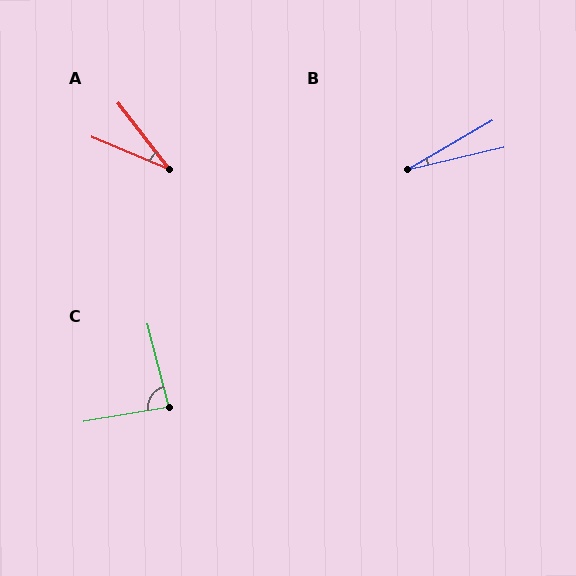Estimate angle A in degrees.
Approximately 30 degrees.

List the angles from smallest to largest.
B (17°), A (30°), C (85°).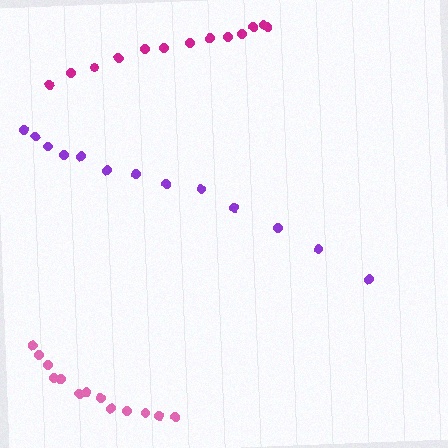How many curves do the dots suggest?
There are 3 distinct paths.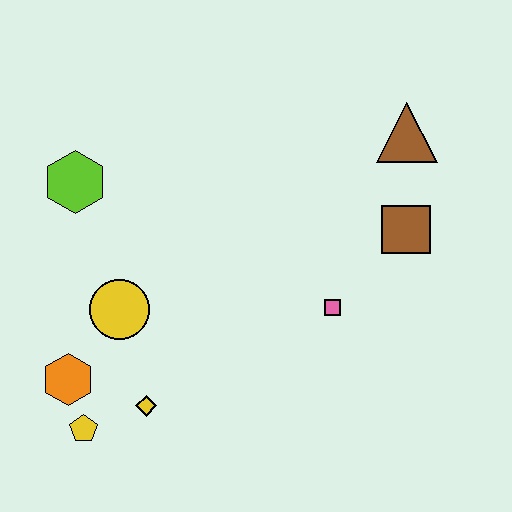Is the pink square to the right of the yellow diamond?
Yes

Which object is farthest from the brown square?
The yellow pentagon is farthest from the brown square.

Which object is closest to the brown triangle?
The brown square is closest to the brown triangle.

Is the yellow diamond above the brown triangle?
No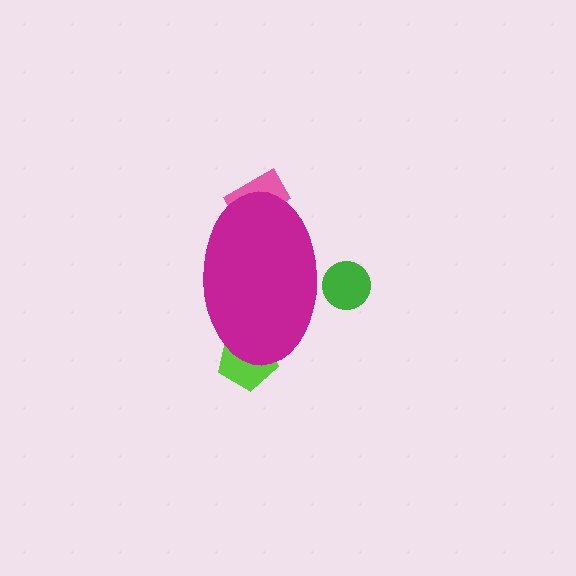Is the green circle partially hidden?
Yes, the green circle is partially hidden behind the magenta ellipse.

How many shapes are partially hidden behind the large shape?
3 shapes are partially hidden.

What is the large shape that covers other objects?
A magenta ellipse.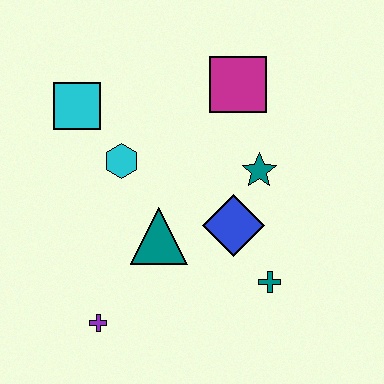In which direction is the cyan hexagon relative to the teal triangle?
The cyan hexagon is above the teal triangle.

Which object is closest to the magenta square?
The teal star is closest to the magenta square.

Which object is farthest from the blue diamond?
The cyan square is farthest from the blue diamond.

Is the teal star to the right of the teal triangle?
Yes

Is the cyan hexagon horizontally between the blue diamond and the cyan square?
Yes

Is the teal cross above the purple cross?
Yes